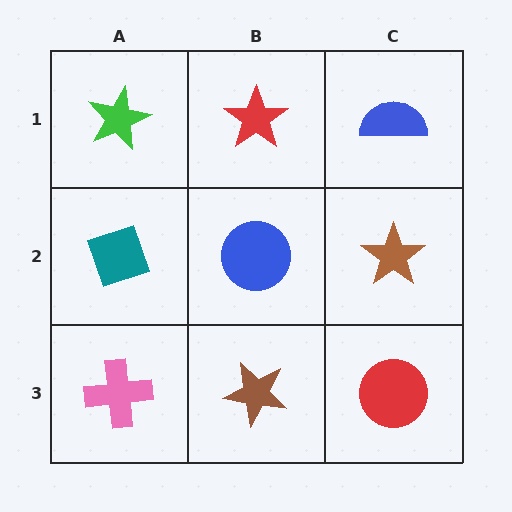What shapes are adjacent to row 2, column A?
A green star (row 1, column A), a pink cross (row 3, column A), a blue circle (row 2, column B).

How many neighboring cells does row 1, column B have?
3.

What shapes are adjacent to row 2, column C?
A blue semicircle (row 1, column C), a red circle (row 3, column C), a blue circle (row 2, column B).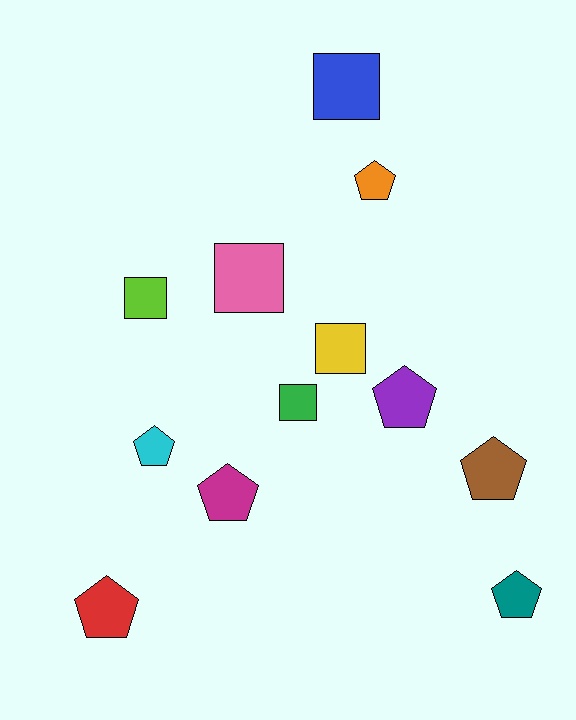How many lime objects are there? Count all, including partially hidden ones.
There is 1 lime object.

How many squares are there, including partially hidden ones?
There are 5 squares.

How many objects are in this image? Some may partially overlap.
There are 12 objects.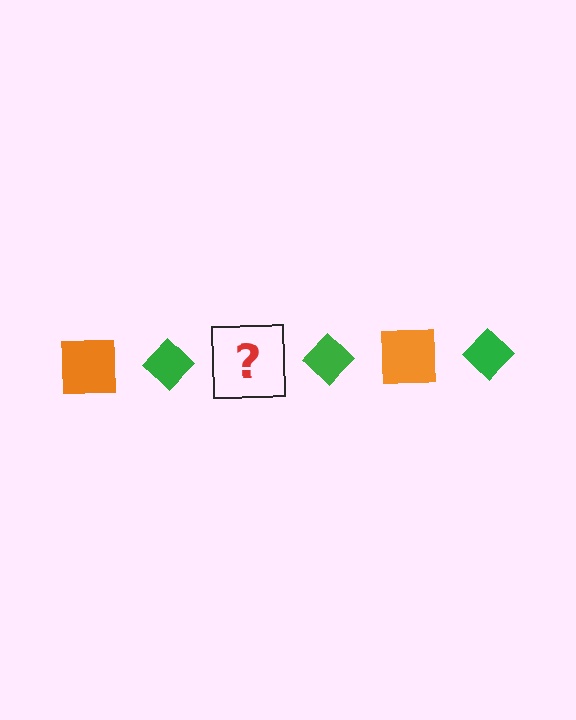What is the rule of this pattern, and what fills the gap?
The rule is that the pattern alternates between orange square and green diamond. The gap should be filled with an orange square.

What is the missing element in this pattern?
The missing element is an orange square.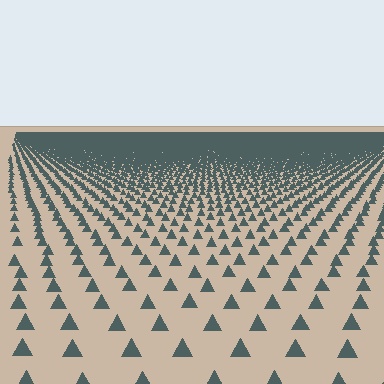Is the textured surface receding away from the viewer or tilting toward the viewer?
The surface is receding away from the viewer. Texture elements get smaller and denser toward the top.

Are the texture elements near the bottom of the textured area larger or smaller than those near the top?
Larger. Near the bottom, elements are closer to the viewer and appear at a bigger on-screen size.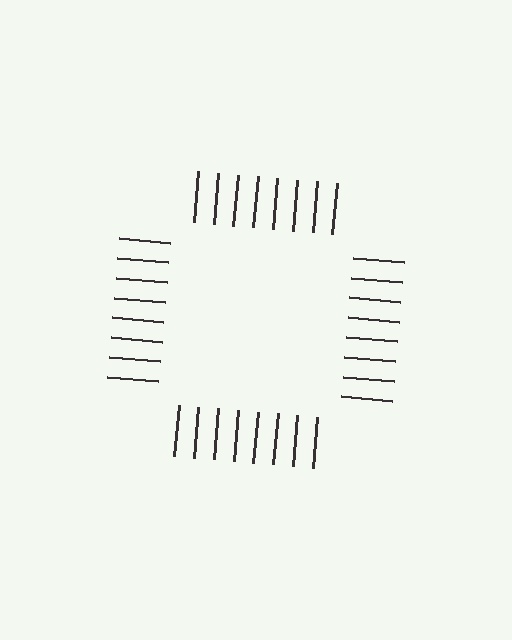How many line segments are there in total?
32 — 8 along each of the 4 edges.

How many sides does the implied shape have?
4 sides — the line-ends trace a square.